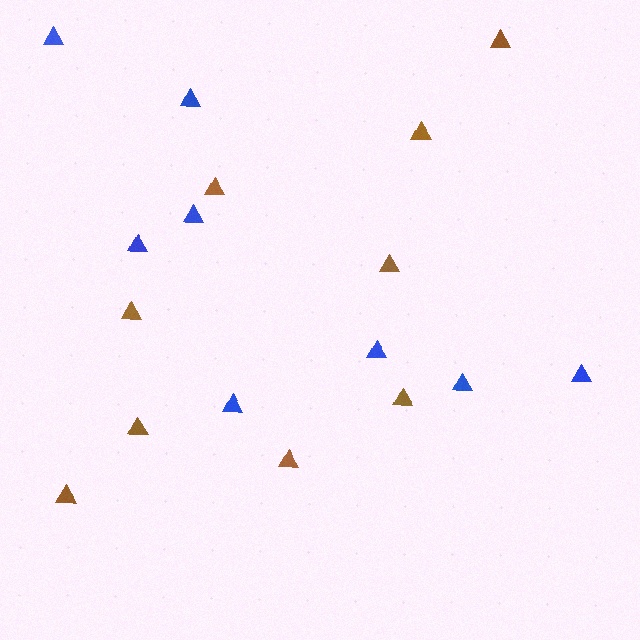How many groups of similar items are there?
There are 2 groups: one group of brown triangles (9) and one group of blue triangles (8).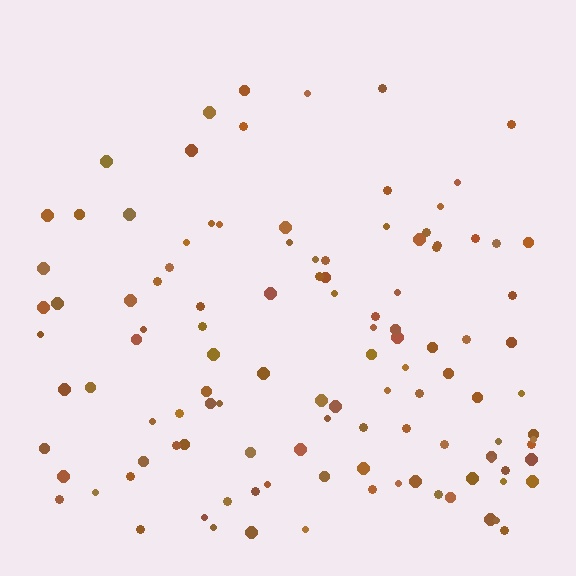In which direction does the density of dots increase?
From top to bottom, with the bottom side densest.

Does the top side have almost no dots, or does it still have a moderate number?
Still a moderate number, just noticeably fewer than the bottom.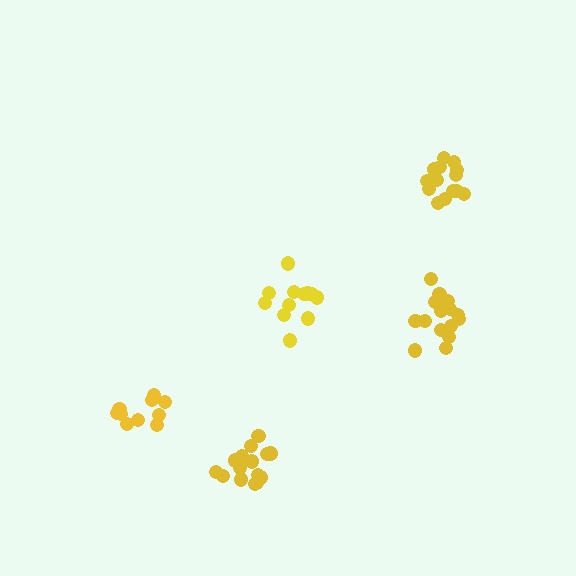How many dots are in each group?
Group 1: 10 dots, Group 2: 15 dots, Group 3: 12 dots, Group 4: 14 dots, Group 5: 15 dots (66 total).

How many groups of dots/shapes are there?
There are 5 groups.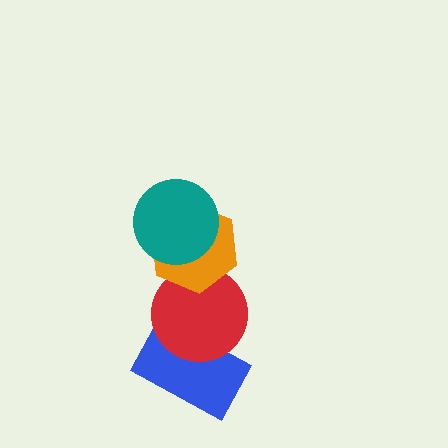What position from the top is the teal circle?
The teal circle is 1st from the top.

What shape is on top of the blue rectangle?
The red circle is on top of the blue rectangle.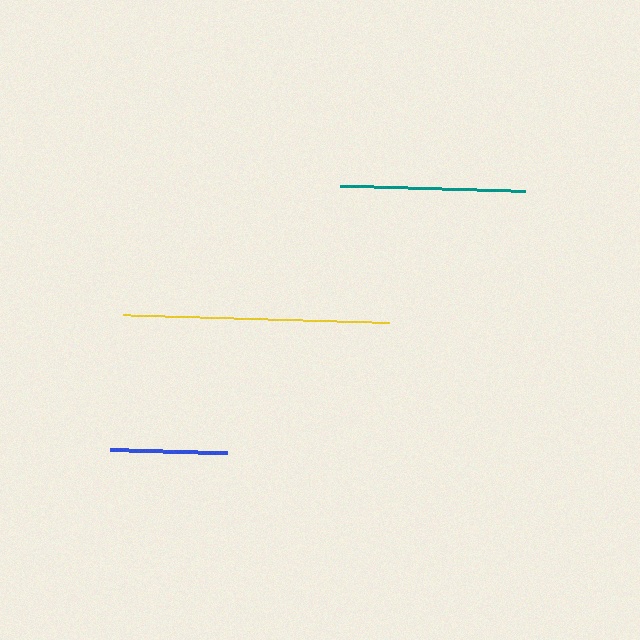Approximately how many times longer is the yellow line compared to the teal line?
The yellow line is approximately 1.4 times the length of the teal line.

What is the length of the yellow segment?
The yellow segment is approximately 266 pixels long.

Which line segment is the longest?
The yellow line is the longest at approximately 266 pixels.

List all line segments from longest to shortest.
From longest to shortest: yellow, teal, blue.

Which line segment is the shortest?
The blue line is the shortest at approximately 117 pixels.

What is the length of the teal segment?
The teal segment is approximately 184 pixels long.